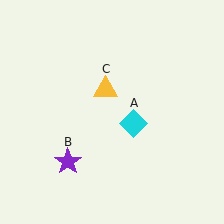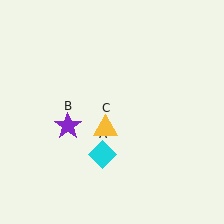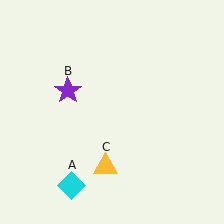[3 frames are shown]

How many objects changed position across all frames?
3 objects changed position: cyan diamond (object A), purple star (object B), yellow triangle (object C).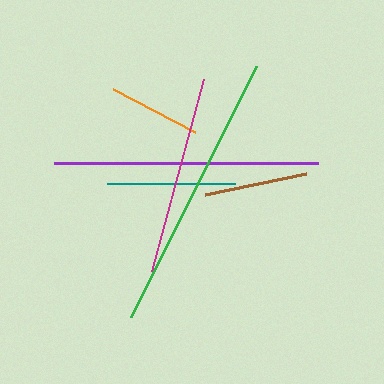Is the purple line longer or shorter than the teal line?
The purple line is longer than the teal line.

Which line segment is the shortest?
The orange line is the shortest at approximately 93 pixels.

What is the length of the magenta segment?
The magenta segment is approximately 198 pixels long.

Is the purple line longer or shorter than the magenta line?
The purple line is longer than the magenta line.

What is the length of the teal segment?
The teal segment is approximately 128 pixels long.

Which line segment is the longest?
The green line is the longest at approximately 280 pixels.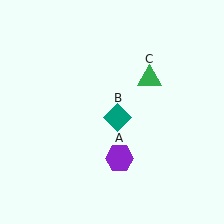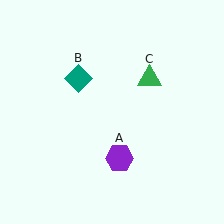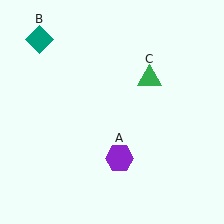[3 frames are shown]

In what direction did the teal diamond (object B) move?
The teal diamond (object B) moved up and to the left.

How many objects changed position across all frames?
1 object changed position: teal diamond (object B).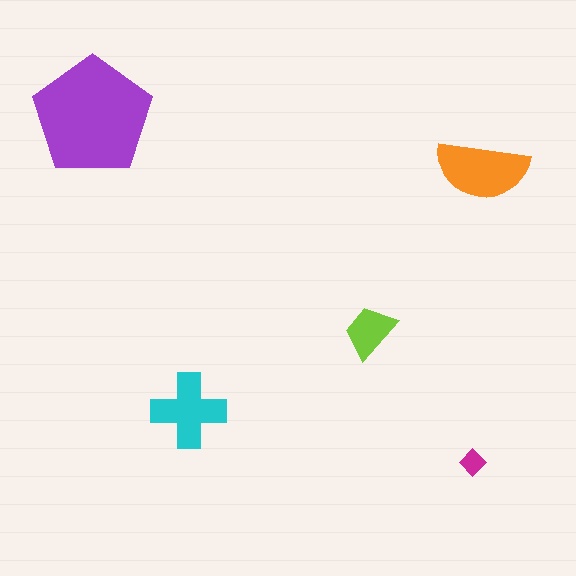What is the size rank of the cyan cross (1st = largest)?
3rd.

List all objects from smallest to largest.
The magenta diamond, the lime trapezoid, the cyan cross, the orange semicircle, the purple pentagon.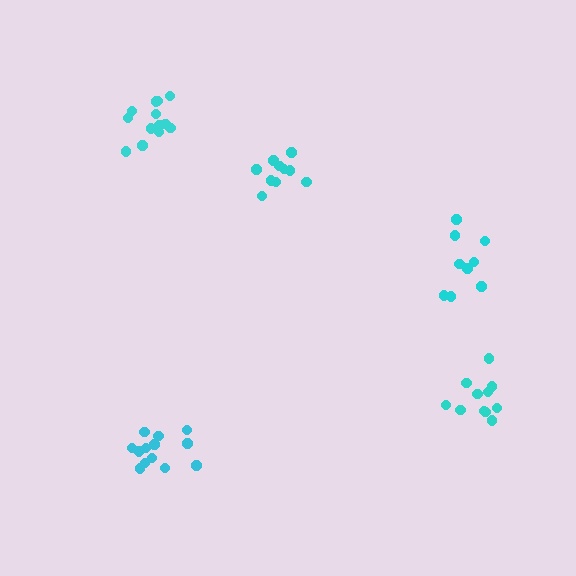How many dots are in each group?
Group 1: 9 dots, Group 2: 11 dots, Group 3: 13 dots, Group 4: 10 dots, Group 5: 13 dots (56 total).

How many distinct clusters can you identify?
There are 5 distinct clusters.